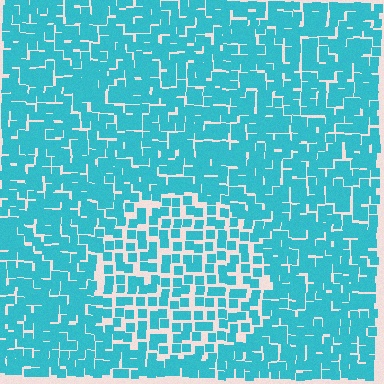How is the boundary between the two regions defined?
The boundary is defined by a change in element density (approximately 1.7x ratio). All elements are the same color, size, and shape.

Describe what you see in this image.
The image contains small cyan elements arranged at two different densities. A circle-shaped region is visible where the elements are less densely packed than the surrounding area.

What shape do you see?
I see a circle.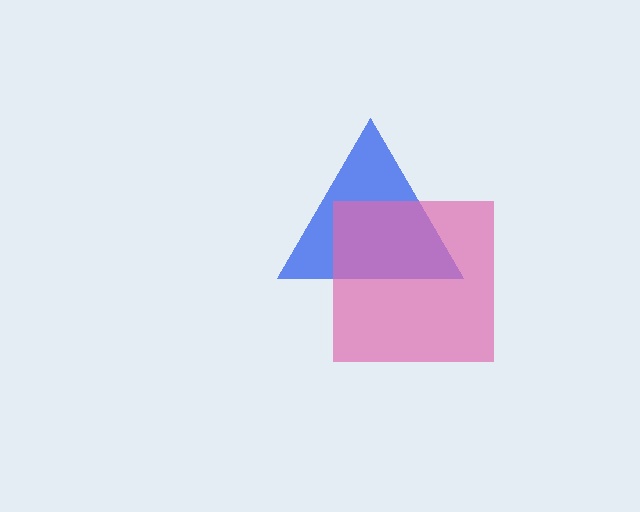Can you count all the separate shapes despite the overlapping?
Yes, there are 2 separate shapes.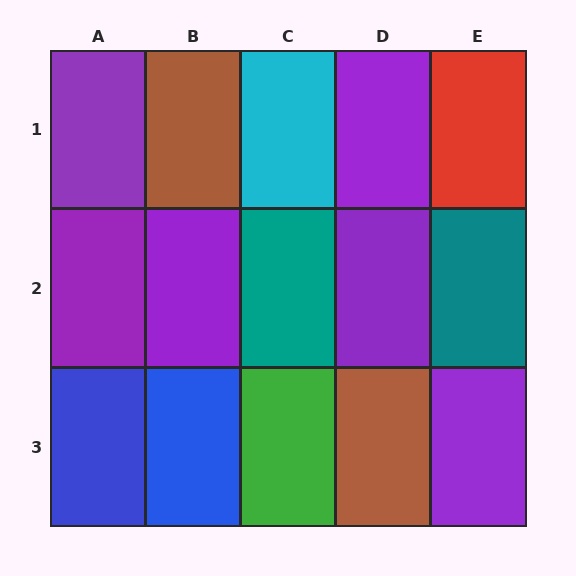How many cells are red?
1 cell is red.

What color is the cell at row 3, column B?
Blue.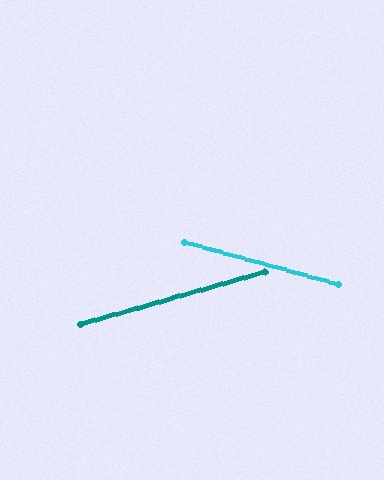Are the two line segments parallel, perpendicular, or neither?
Neither parallel nor perpendicular — they differ by about 31°.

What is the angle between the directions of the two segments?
Approximately 31 degrees.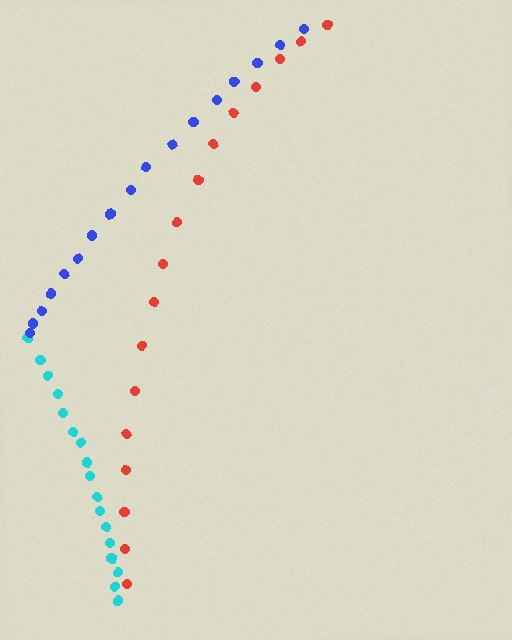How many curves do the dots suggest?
There are 3 distinct paths.